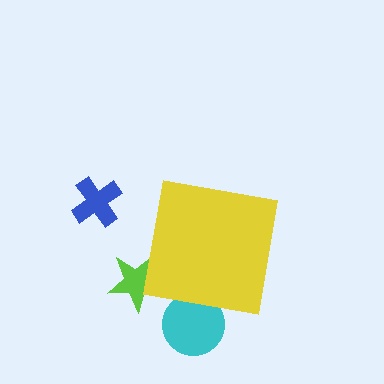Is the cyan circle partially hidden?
Yes, the cyan circle is partially hidden behind the yellow square.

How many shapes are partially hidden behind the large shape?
2 shapes are partially hidden.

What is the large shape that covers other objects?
A yellow square.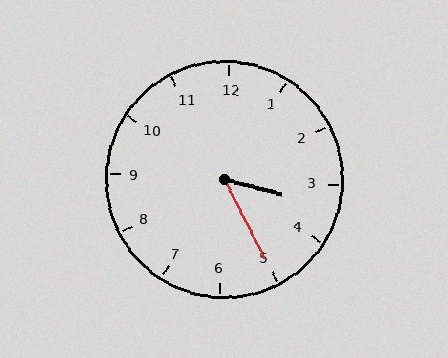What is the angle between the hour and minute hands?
Approximately 48 degrees.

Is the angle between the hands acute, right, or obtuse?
It is acute.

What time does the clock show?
3:25.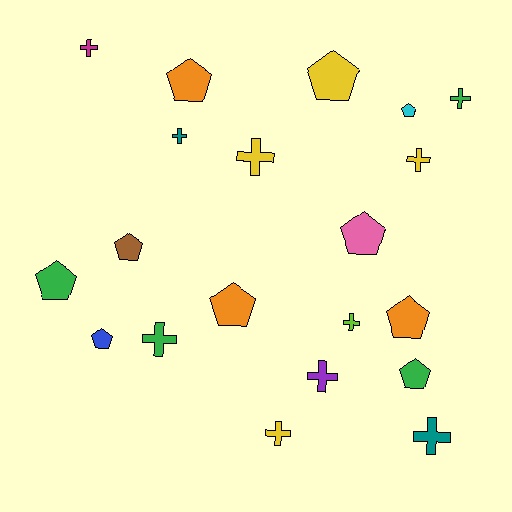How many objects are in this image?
There are 20 objects.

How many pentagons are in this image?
There are 10 pentagons.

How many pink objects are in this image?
There is 1 pink object.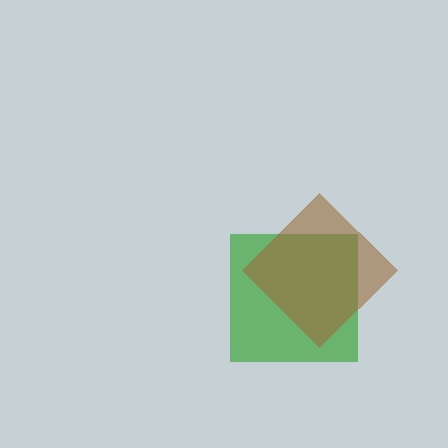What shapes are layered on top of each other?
The layered shapes are: a green square, a brown diamond.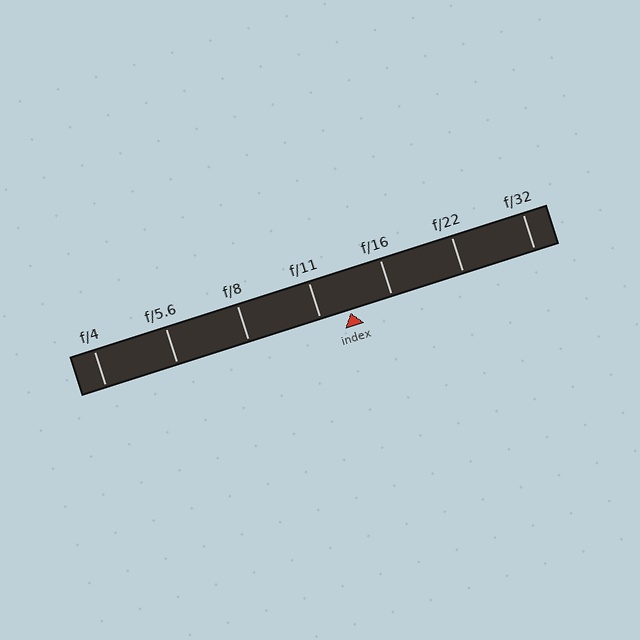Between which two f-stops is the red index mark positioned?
The index mark is between f/11 and f/16.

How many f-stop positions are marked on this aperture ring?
There are 7 f-stop positions marked.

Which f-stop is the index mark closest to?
The index mark is closest to f/11.